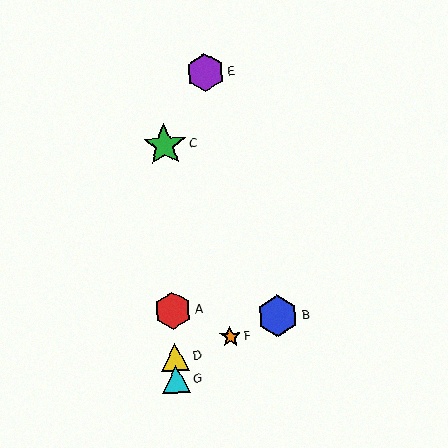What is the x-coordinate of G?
Object G is at x≈176.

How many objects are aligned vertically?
4 objects (A, C, D, G) are aligned vertically.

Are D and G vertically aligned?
Yes, both are at x≈175.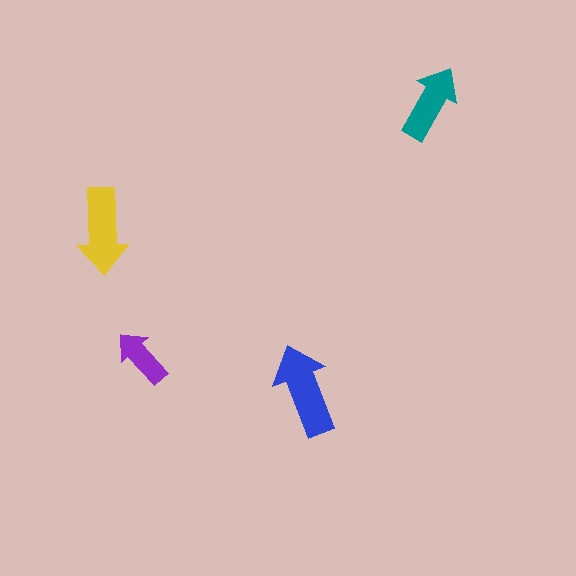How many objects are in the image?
There are 4 objects in the image.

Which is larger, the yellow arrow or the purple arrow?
The yellow one.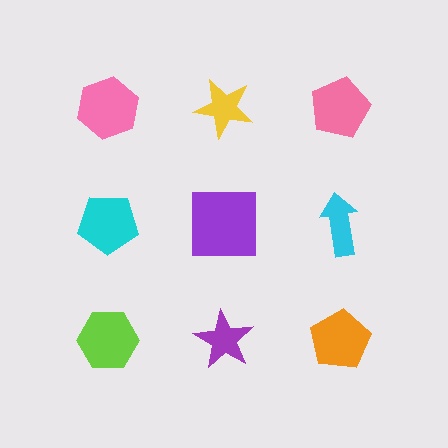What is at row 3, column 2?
A purple star.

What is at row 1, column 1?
A pink hexagon.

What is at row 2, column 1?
A cyan pentagon.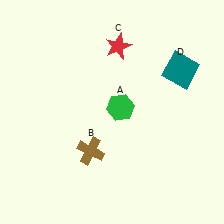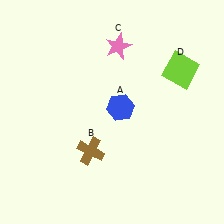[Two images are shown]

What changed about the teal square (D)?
In Image 1, D is teal. In Image 2, it changed to lime.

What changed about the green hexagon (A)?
In Image 1, A is green. In Image 2, it changed to blue.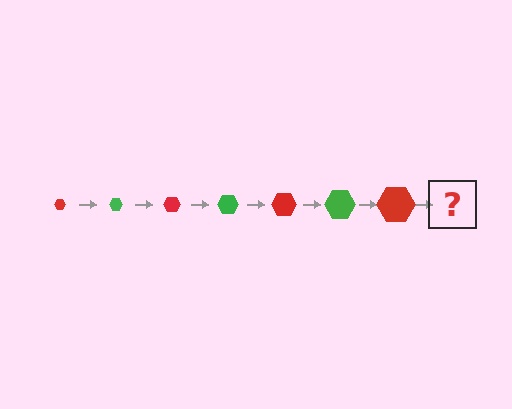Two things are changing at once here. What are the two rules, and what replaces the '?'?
The two rules are that the hexagon grows larger each step and the color cycles through red and green. The '?' should be a green hexagon, larger than the previous one.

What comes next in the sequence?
The next element should be a green hexagon, larger than the previous one.